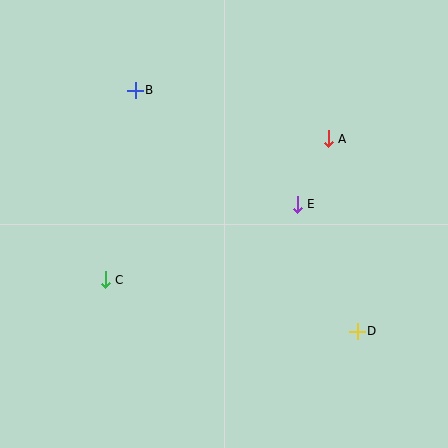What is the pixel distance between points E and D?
The distance between E and D is 141 pixels.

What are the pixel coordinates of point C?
Point C is at (105, 280).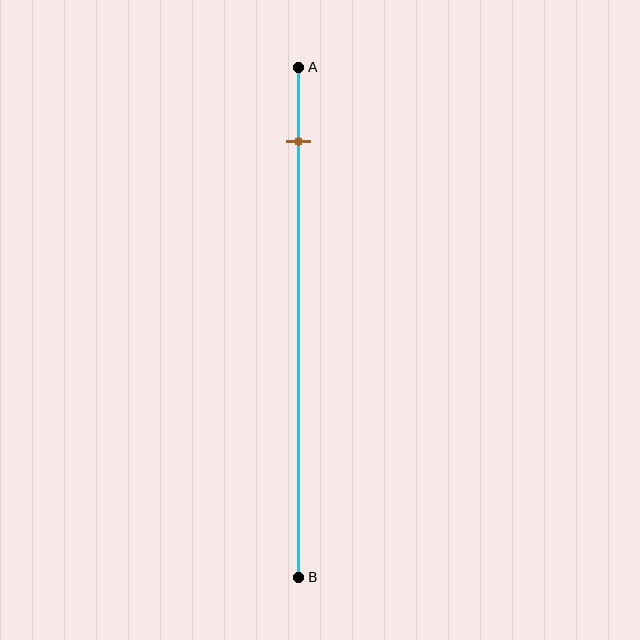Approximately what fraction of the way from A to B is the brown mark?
The brown mark is approximately 15% of the way from A to B.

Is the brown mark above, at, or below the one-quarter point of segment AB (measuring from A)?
The brown mark is above the one-quarter point of segment AB.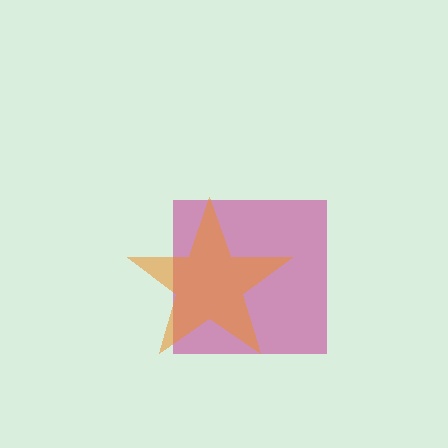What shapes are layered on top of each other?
The layered shapes are: a magenta square, an orange star.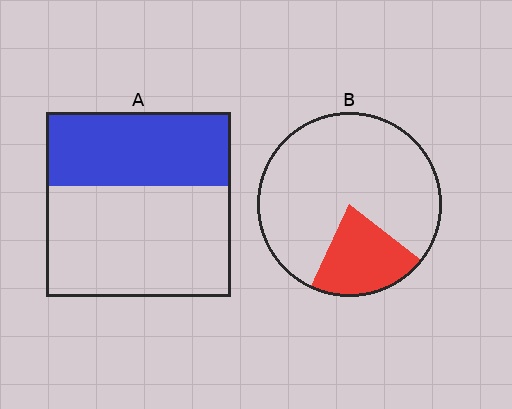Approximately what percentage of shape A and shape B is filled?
A is approximately 40% and B is approximately 20%.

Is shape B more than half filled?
No.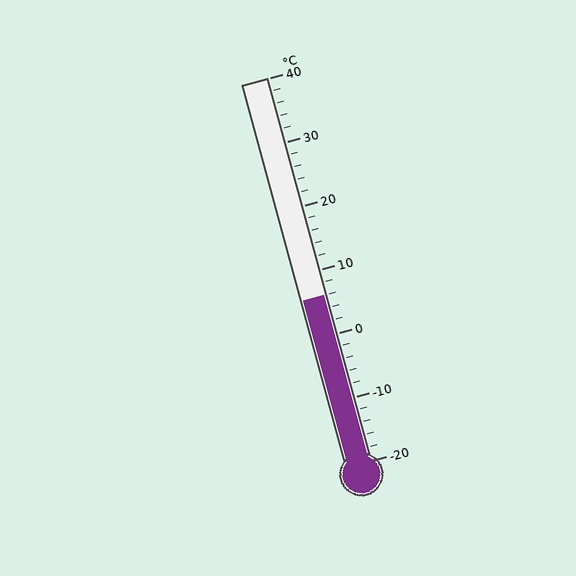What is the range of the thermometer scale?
The thermometer scale ranges from -20°C to 40°C.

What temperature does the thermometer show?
The thermometer shows approximately 6°C.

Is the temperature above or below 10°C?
The temperature is below 10°C.